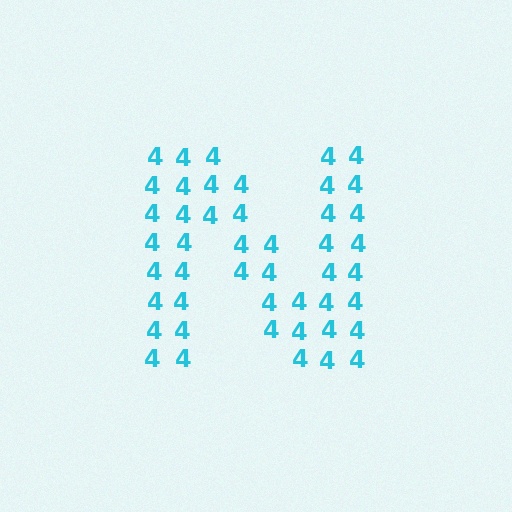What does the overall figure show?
The overall figure shows the letter N.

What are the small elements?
The small elements are digit 4's.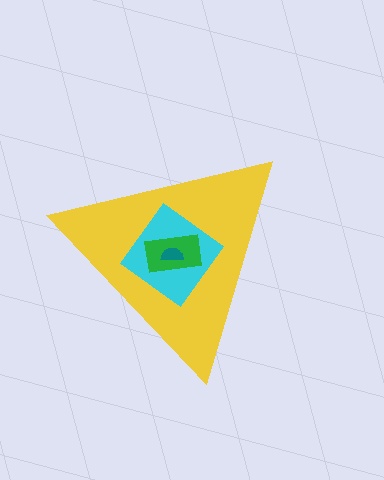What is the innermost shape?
The teal semicircle.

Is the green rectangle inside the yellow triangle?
Yes.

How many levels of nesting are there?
4.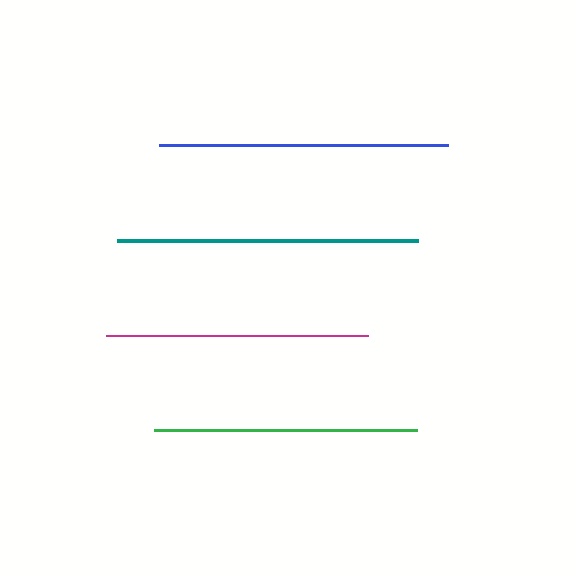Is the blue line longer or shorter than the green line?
The blue line is longer than the green line.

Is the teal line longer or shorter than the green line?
The teal line is longer than the green line.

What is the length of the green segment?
The green segment is approximately 263 pixels long.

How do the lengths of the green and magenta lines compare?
The green and magenta lines are approximately the same length.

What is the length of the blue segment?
The blue segment is approximately 289 pixels long.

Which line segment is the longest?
The teal line is the longest at approximately 301 pixels.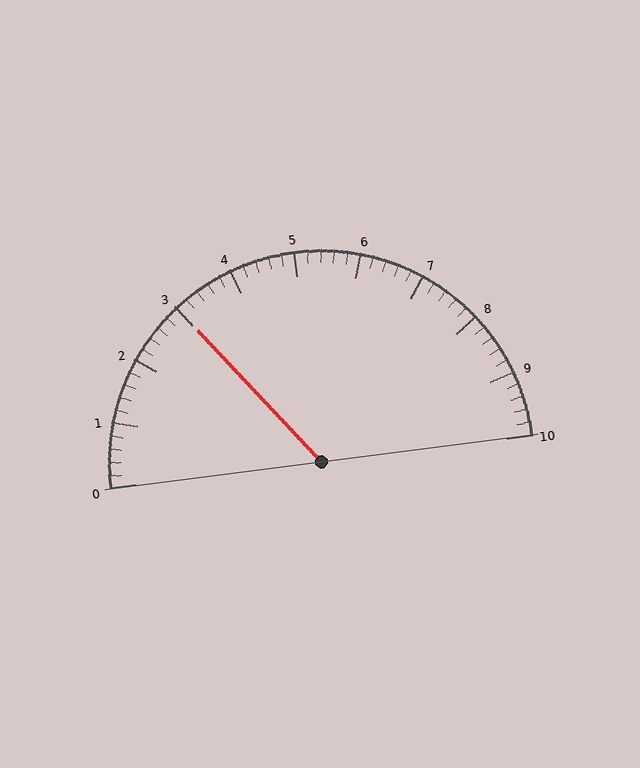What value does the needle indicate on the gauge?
The needle indicates approximately 3.0.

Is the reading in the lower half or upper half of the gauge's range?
The reading is in the lower half of the range (0 to 10).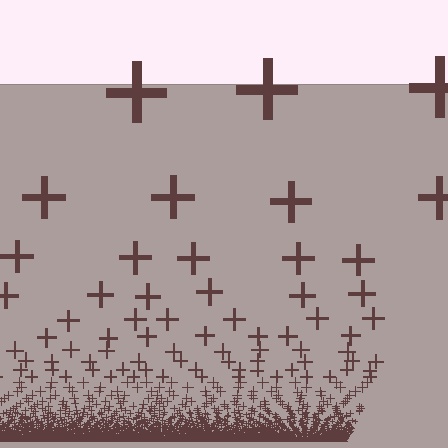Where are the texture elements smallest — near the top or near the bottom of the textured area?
Near the bottom.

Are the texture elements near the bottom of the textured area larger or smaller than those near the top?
Smaller. The gradient is inverted — elements near the bottom are smaller and denser.